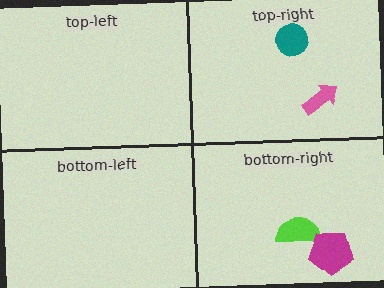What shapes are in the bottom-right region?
The lime semicircle, the magenta pentagon.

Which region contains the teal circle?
The top-right region.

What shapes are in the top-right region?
The teal circle, the pink arrow.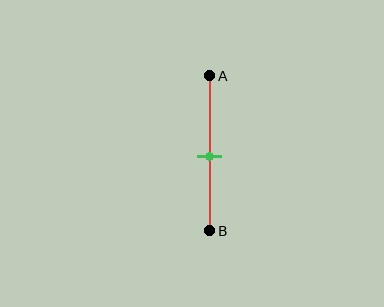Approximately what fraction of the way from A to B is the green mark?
The green mark is approximately 50% of the way from A to B.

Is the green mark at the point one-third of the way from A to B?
No, the mark is at about 50% from A, not at the 33% one-third point.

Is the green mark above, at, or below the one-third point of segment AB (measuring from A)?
The green mark is below the one-third point of segment AB.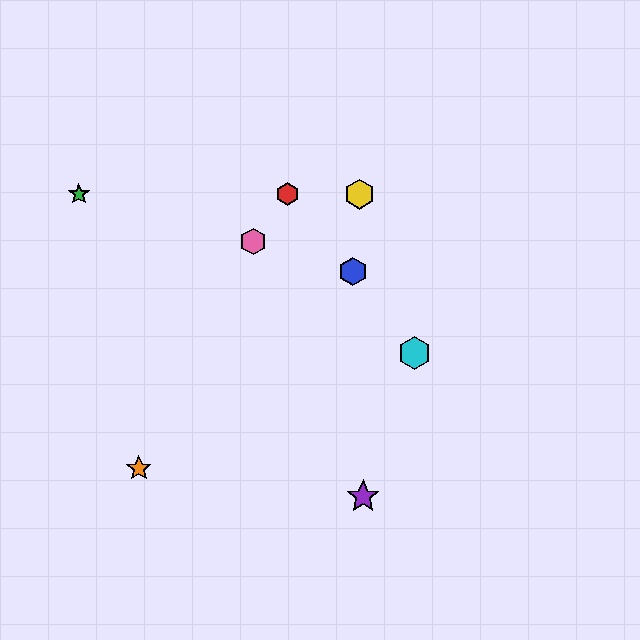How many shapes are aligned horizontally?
3 shapes (the red hexagon, the green star, the yellow hexagon) are aligned horizontally.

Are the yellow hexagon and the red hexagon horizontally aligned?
Yes, both are at y≈194.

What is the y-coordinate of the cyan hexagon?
The cyan hexagon is at y≈353.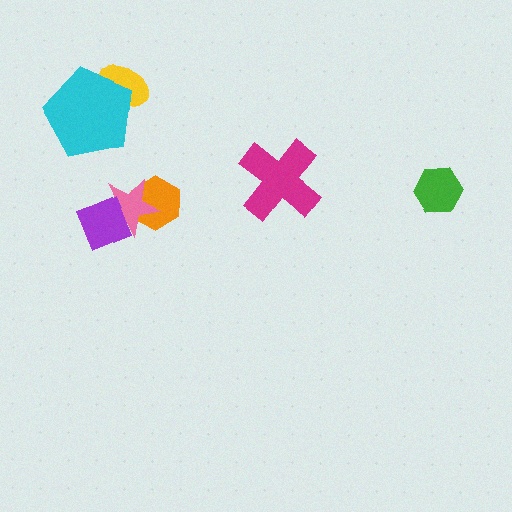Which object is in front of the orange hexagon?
The pink star is in front of the orange hexagon.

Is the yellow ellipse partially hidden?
Yes, it is partially covered by another shape.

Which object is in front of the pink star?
The purple diamond is in front of the pink star.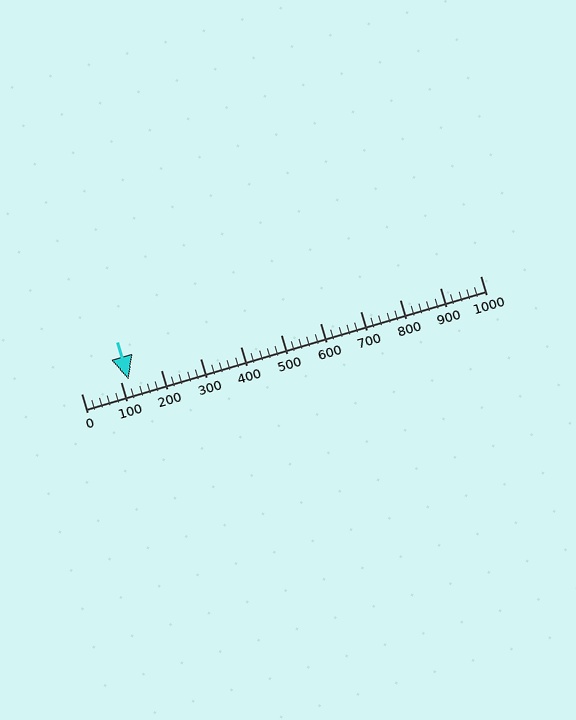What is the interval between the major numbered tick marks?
The major tick marks are spaced 100 units apart.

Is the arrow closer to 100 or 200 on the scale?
The arrow is closer to 100.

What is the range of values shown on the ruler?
The ruler shows values from 0 to 1000.